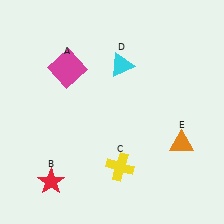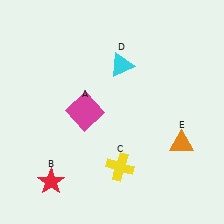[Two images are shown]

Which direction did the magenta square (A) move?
The magenta square (A) moved down.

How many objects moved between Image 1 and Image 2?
1 object moved between the two images.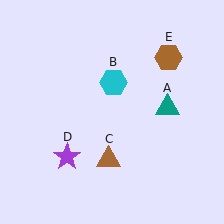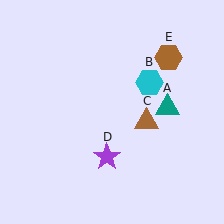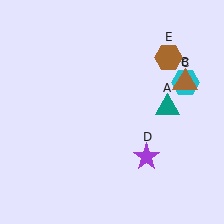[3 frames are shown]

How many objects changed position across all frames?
3 objects changed position: cyan hexagon (object B), brown triangle (object C), purple star (object D).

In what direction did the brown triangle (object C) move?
The brown triangle (object C) moved up and to the right.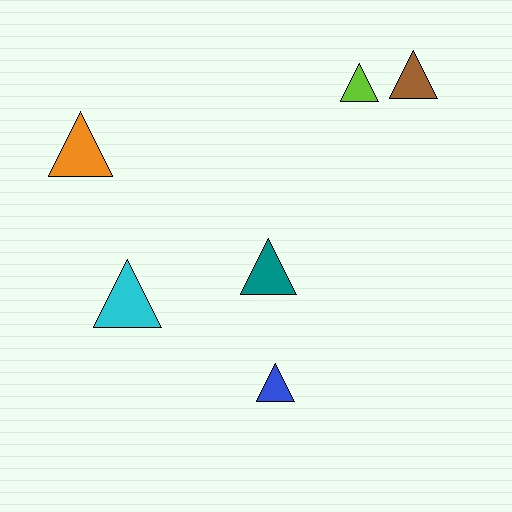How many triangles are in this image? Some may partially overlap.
There are 6 triangles.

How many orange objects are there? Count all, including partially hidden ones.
There is 1 orange object.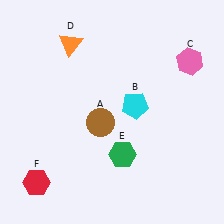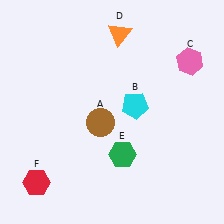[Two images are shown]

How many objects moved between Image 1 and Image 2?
1 object moved between the two images.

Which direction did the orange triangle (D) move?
The orange triangle (D) moved right.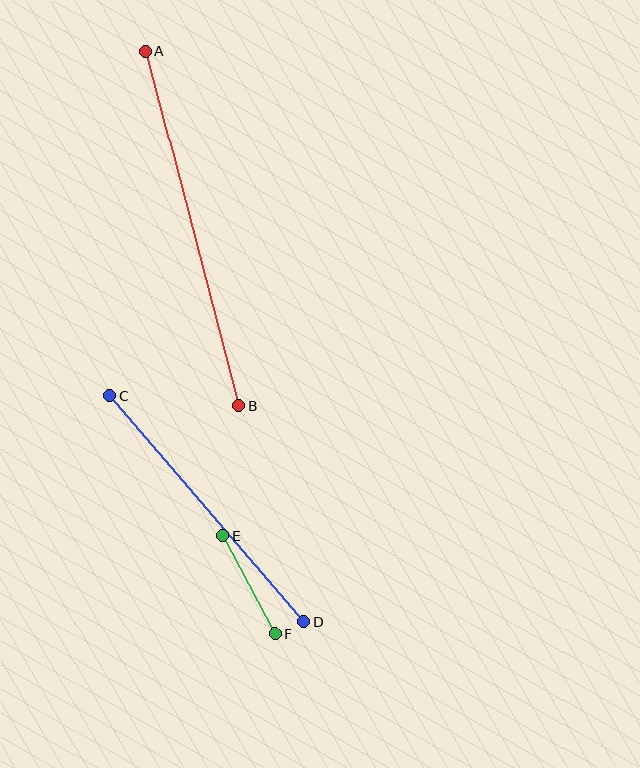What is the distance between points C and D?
The distance is approximately 298 pixels.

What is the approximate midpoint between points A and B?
The midpoint is at approximately (192, 229) pixels.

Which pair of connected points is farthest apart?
Points A and B are farthest apart.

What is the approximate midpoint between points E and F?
The midpoint is at approximately (249, 585) pixels.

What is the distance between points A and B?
The distance is approximately 366 pixels.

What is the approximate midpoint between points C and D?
The midpoint is at approximately (207, 509) pixels.